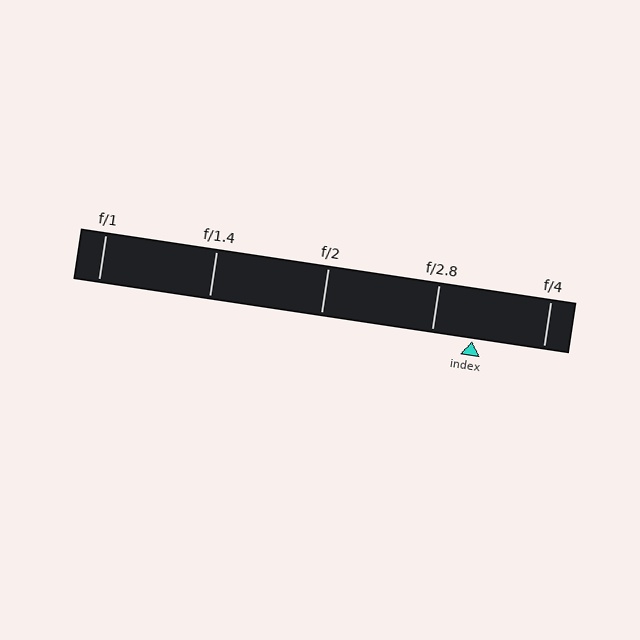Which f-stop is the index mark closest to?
The index mark is closest to f/2.8.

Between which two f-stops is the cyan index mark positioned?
The index mark is between f/2.8 and f/4.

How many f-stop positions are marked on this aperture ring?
There are 5 f-stop positions marked.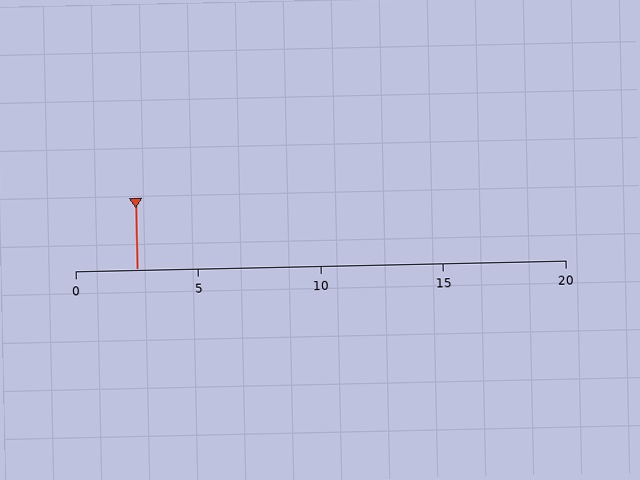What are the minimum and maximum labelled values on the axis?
The axis runs from 0 to 20.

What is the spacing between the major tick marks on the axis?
The major ticks are spaced 5 apart.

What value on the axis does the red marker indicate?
The marker indicates approximately 2.5.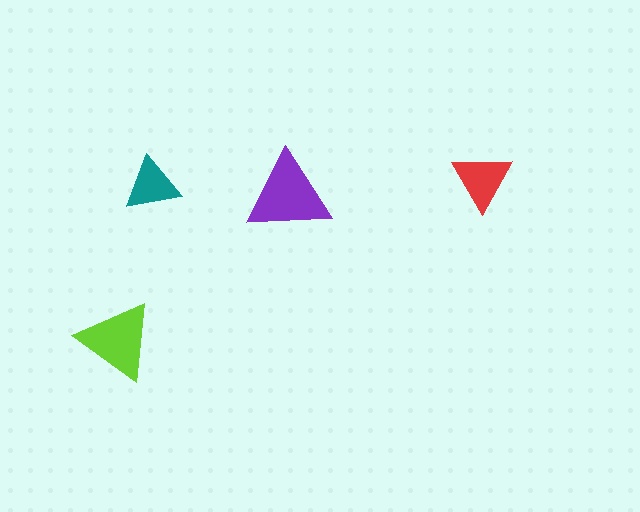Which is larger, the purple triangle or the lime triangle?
The purple one.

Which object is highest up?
The red triangle is topmost.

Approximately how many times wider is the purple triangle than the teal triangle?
About 1.5 times wider.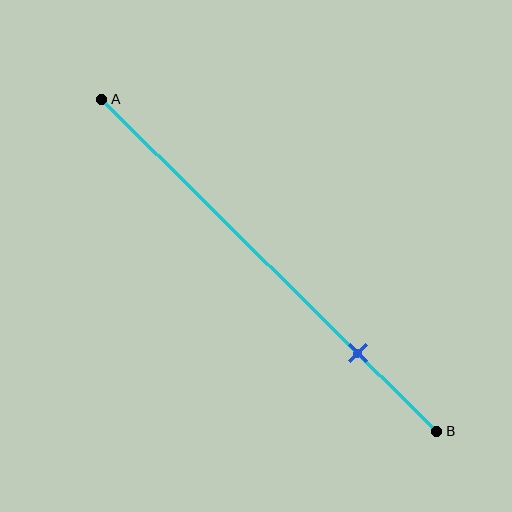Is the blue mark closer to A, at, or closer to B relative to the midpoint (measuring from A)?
The blue mark is closer to point B than the midpoint of segment AB.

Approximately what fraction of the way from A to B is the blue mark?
The blue mark is approximately 75% of the way from A to B.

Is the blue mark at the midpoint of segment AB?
No, the mark is at about 75% from A, not at the 50% midpoint.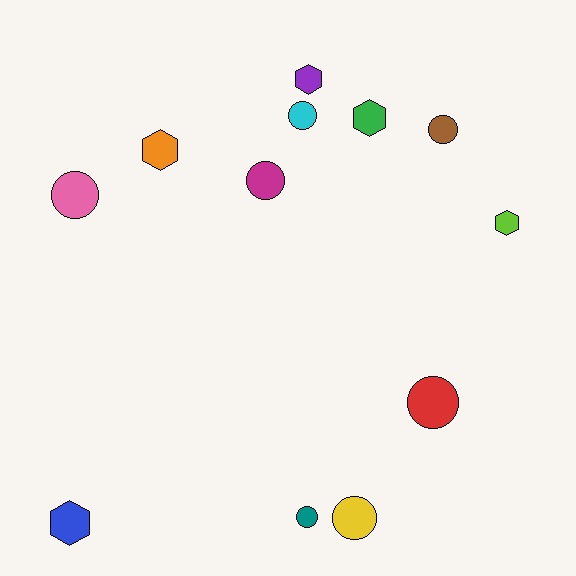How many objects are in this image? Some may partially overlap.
There are 12 objects.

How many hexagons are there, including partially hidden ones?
There are 5 hexagons.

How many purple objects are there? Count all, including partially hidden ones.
There is 1 purple object.